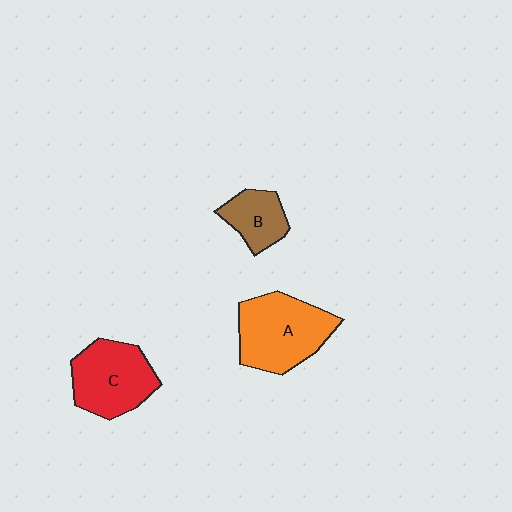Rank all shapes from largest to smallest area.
From largest to smallest: A (orange), C (red), B (brown).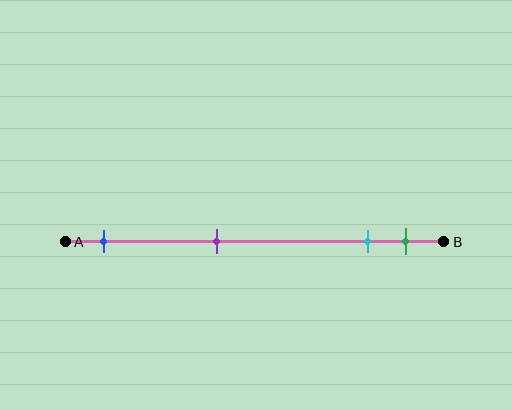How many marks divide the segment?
There are 4 marks dividing the segment.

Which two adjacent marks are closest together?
The cyan and green marks are the closest adjacent pair.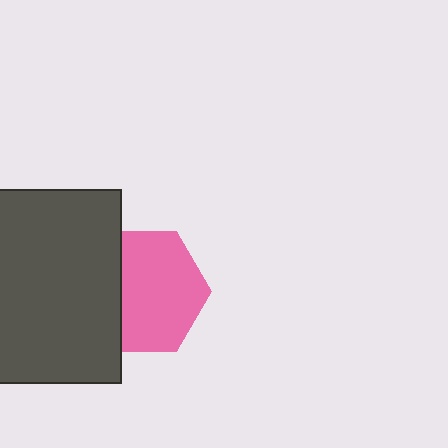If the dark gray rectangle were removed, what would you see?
You would see the complete pink hexagon.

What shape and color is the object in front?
The object in front is a dark gray rectangle.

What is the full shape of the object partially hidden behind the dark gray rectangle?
The partially hidden object is a pink hexagon.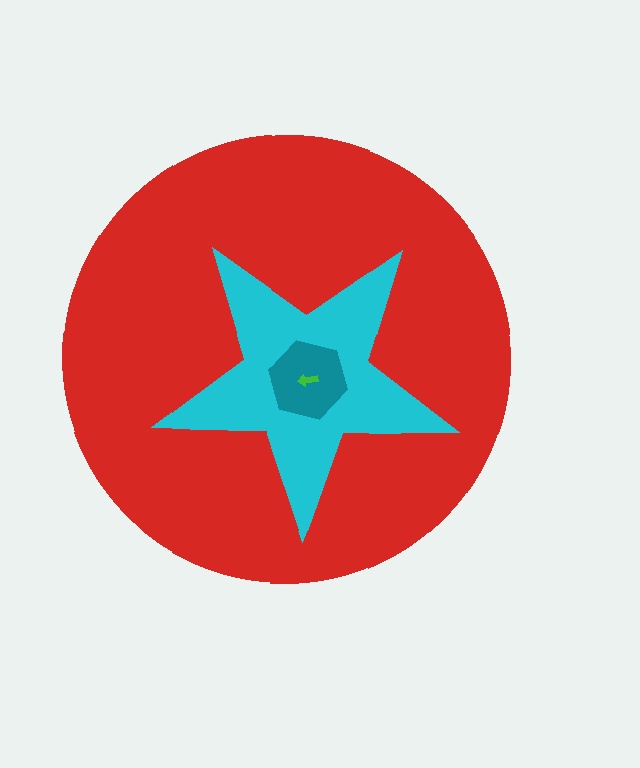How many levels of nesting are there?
4.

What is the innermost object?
The green arrow.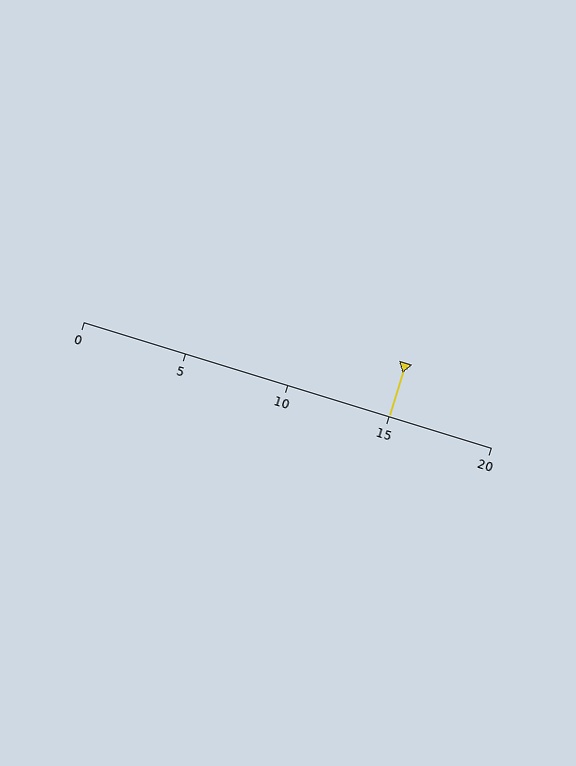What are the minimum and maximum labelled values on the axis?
The axis runs from 0 to 20.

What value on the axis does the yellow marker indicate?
The marker indicates approximately 15.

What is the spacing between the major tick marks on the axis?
The major ticks are spaced 5 apart.